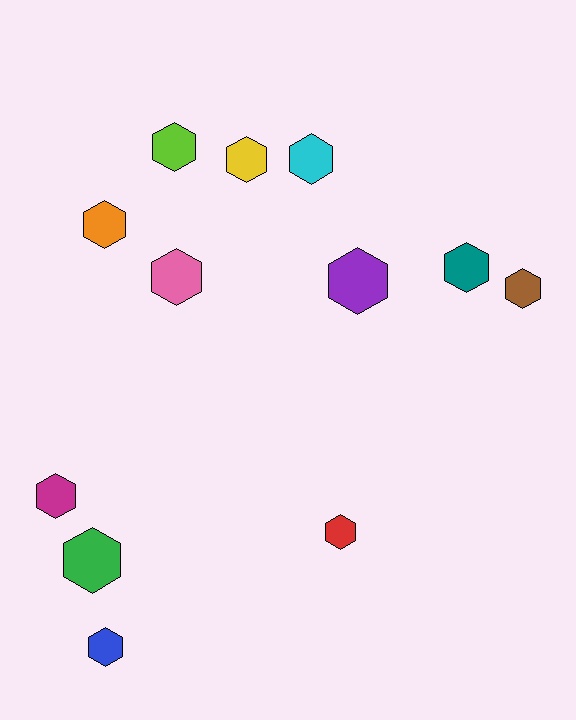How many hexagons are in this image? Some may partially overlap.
There are 12 hexagons.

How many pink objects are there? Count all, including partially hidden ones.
There is 1 pink object.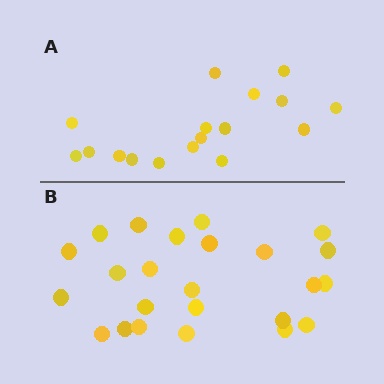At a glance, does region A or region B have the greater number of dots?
Region B (the bottom region) has more dots.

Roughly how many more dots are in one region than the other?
Region B has roughly 8 or so more dots than region A.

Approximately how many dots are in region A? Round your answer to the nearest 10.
About 20 dots. (The exact count is 17, which rounds to 20.)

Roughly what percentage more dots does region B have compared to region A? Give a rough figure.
About 40% more.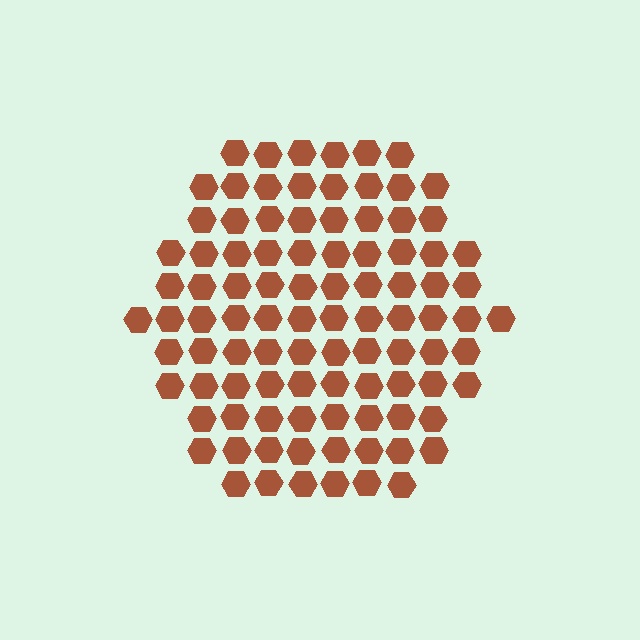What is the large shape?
The large shape is a hexagon.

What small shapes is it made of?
It is made of small hexagons.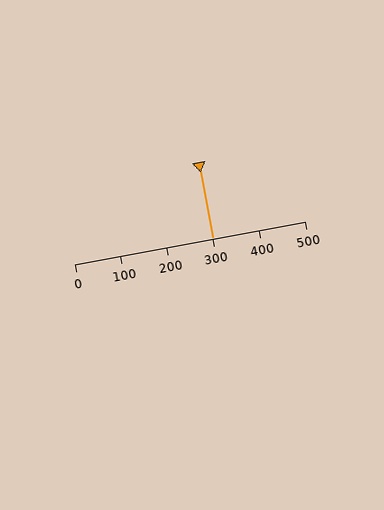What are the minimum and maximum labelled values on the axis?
The axis runs from 0 to 500.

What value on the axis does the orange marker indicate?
The marker indicates approximately 300.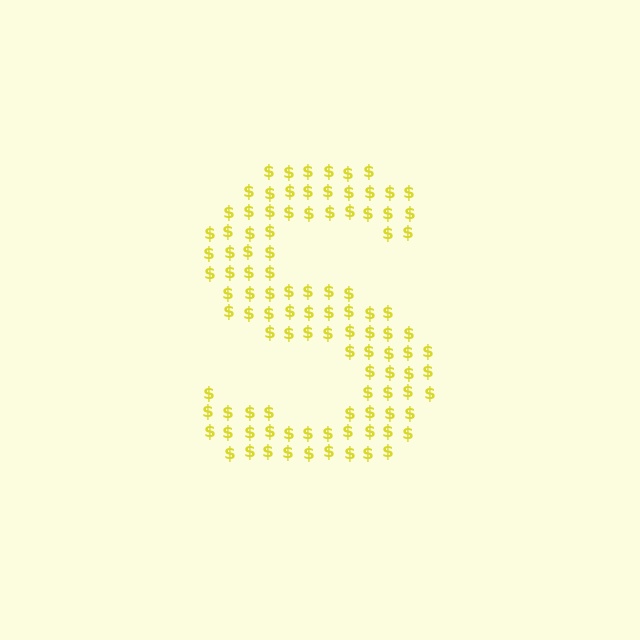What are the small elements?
The small elements are dollar signs.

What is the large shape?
The large shape is the letter S.